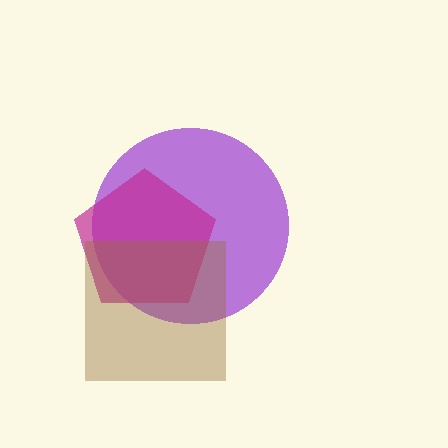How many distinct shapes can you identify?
There are 3 distinct shapes: a purple circle, a magenta pentagon, a brown square.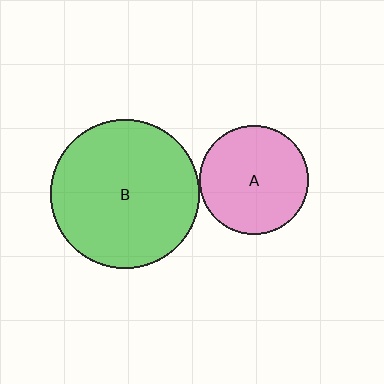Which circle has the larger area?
Circle B (green).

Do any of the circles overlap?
No, none of the circles overlap.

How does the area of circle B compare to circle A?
Approximately 1.9 times.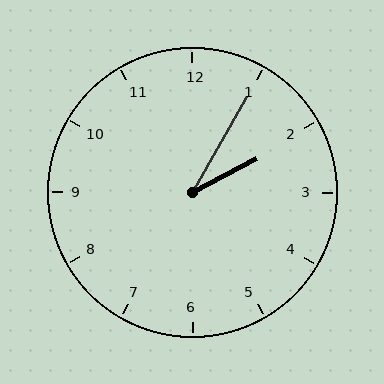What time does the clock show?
2:05.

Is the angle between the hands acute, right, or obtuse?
It is acute.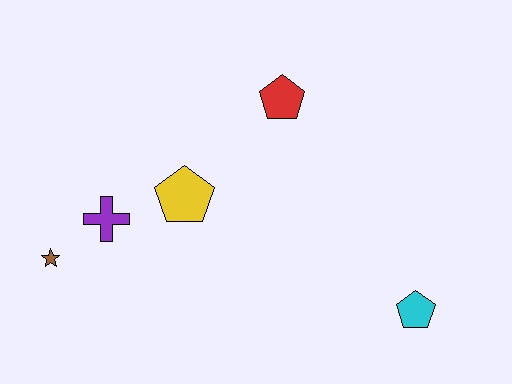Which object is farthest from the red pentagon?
The brown star is farthest from the red pentagon.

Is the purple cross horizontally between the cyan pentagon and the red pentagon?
No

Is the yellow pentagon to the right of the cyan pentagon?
No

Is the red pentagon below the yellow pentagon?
No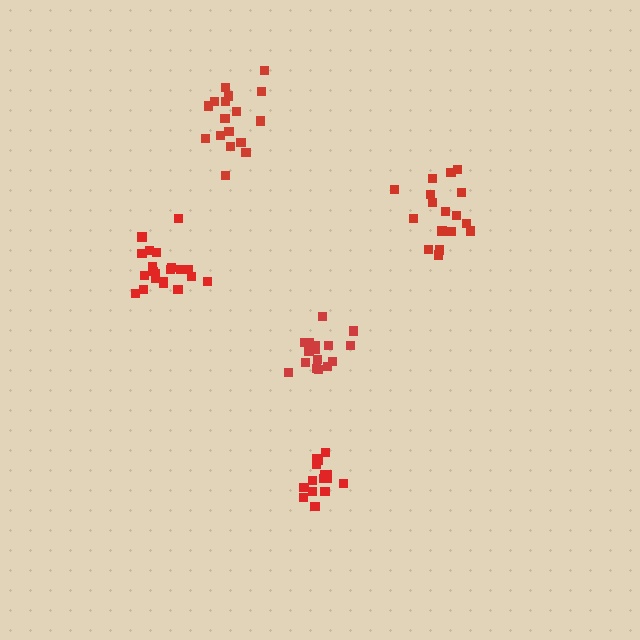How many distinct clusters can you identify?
There are 5 distinct clusters.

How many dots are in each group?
Group 1: 15 dots, Group 2: 17 dots, Group 3: 16 dots, Group 4: 21 dots, Group 5: 17 dots (86 total).